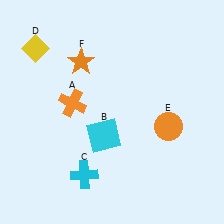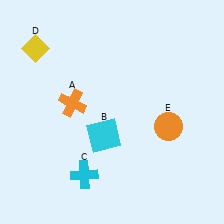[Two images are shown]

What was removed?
The orange star (F) was removed in Image 2.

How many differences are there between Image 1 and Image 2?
There is 1 difference between the two images.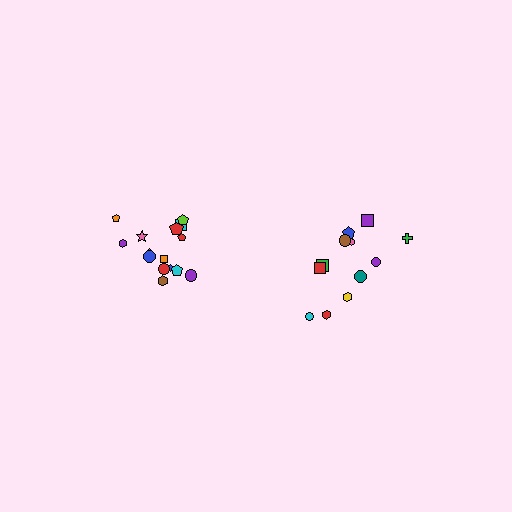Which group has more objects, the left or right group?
The left group.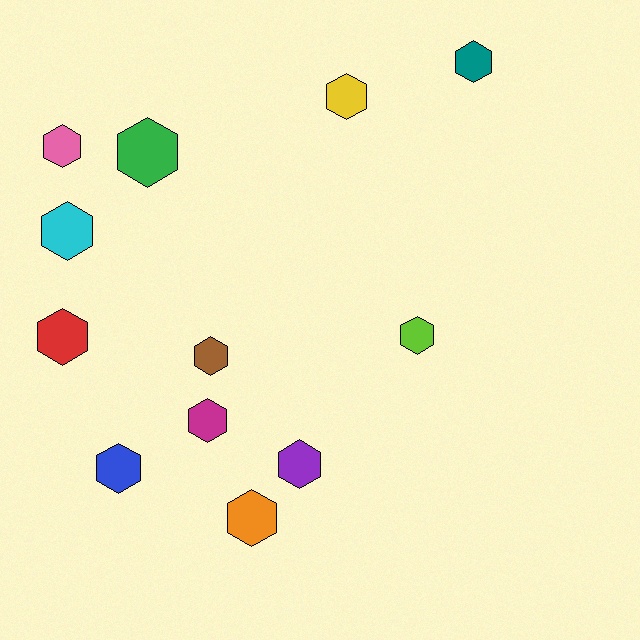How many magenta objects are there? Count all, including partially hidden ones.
There is 1 magenta object.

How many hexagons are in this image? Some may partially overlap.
There are 12 hexagons.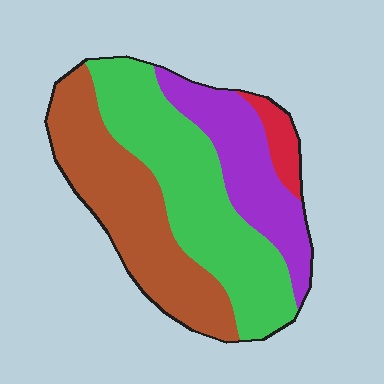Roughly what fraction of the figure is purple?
Purple takes up about one fifth (1/5) of the figure.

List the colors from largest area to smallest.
From largest to smallest: green, brown, purple, red.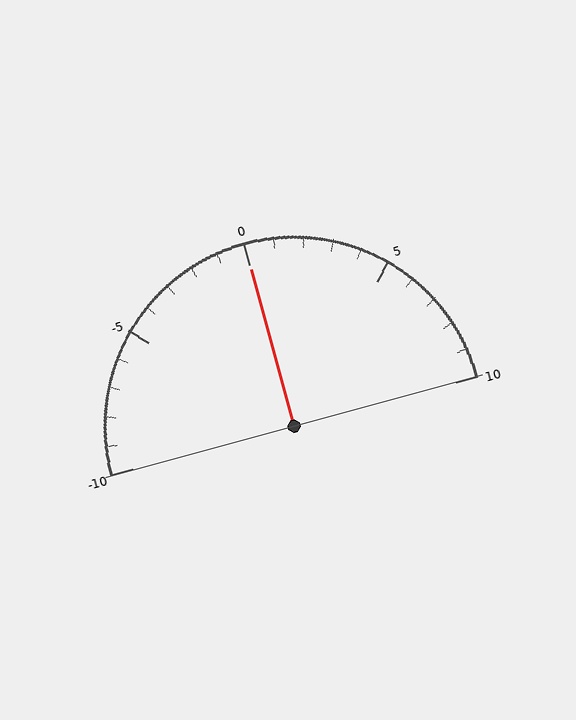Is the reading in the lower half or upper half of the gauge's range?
The reading is in the upper half of the range (-10 to 10).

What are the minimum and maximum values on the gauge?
The gauge ranges from -10 to 10.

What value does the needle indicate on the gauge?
The needle indicates approximately 0.